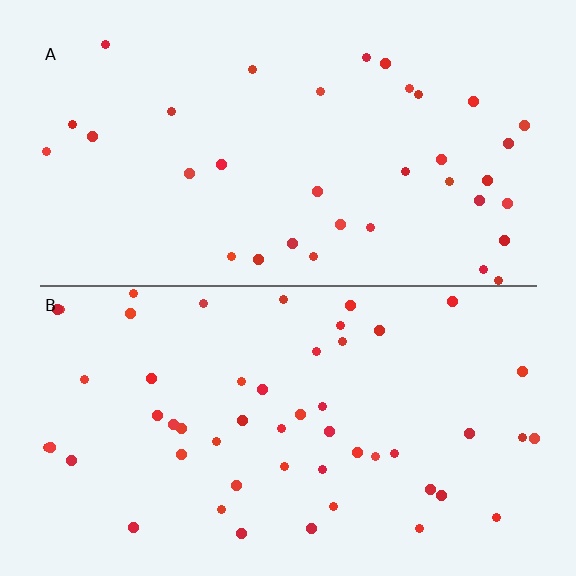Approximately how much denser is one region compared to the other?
Approximately 1.5× — region B over region A.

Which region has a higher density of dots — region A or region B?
B (the bottom).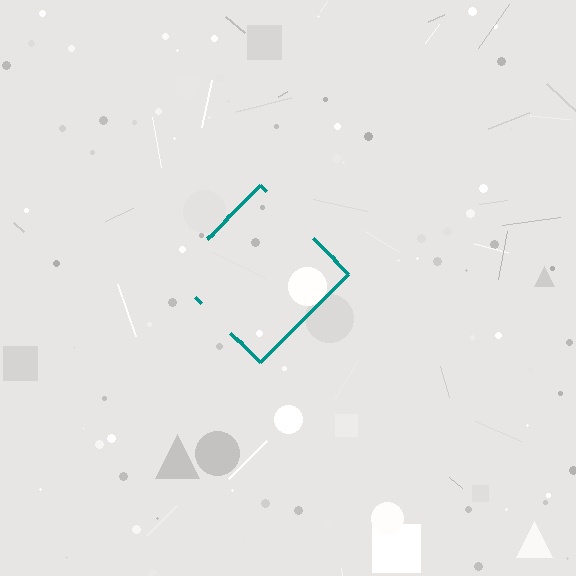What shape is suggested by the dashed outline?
The dashed outline suggests a diamond.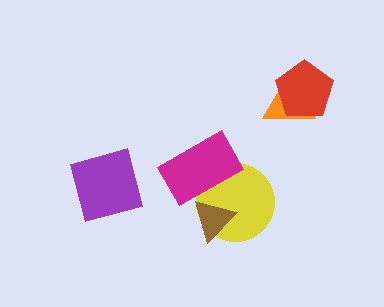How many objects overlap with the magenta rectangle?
2 objects overlap with the magenta rectangle.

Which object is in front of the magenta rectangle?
The brown triangle is in front of the magenta rectangle.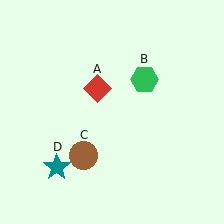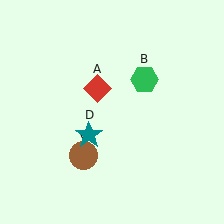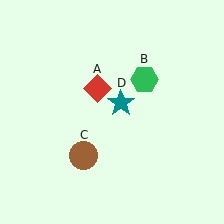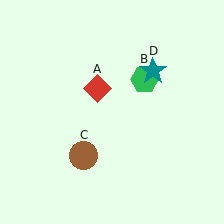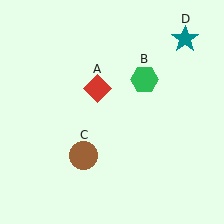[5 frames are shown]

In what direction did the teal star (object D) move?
The teal star (object D) moved up and to the right.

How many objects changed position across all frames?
1 object changed position: teal star (object D).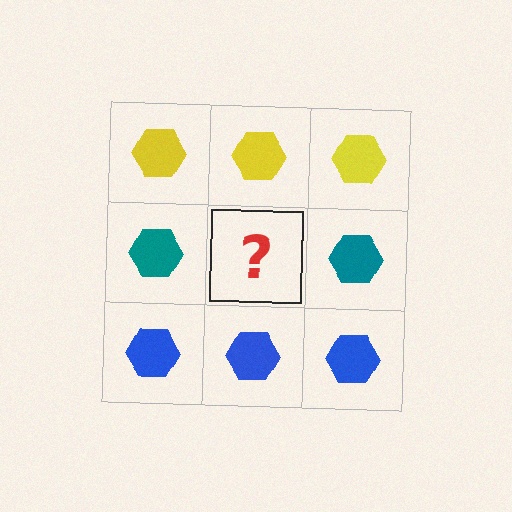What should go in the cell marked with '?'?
The missing cell should contain a teal hexagon.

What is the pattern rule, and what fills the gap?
The rule is that each row has a consistent color. The gap should be filled with a teal hexagon.